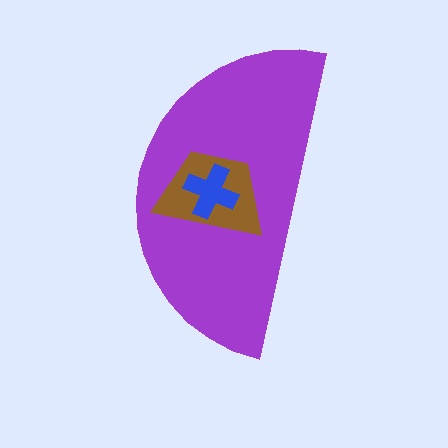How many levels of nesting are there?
3.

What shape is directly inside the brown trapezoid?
The blue cross.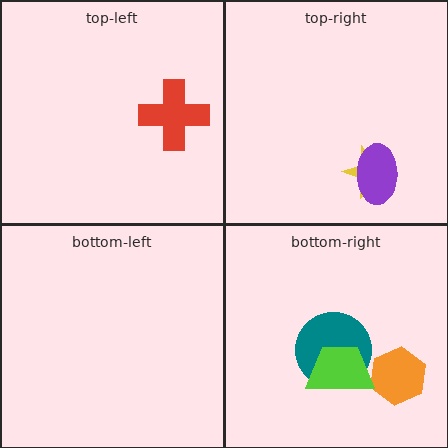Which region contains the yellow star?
The top-right region.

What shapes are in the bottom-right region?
The teal circle, the orange hexagon, the lime trapezoid.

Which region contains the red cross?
The top-left region.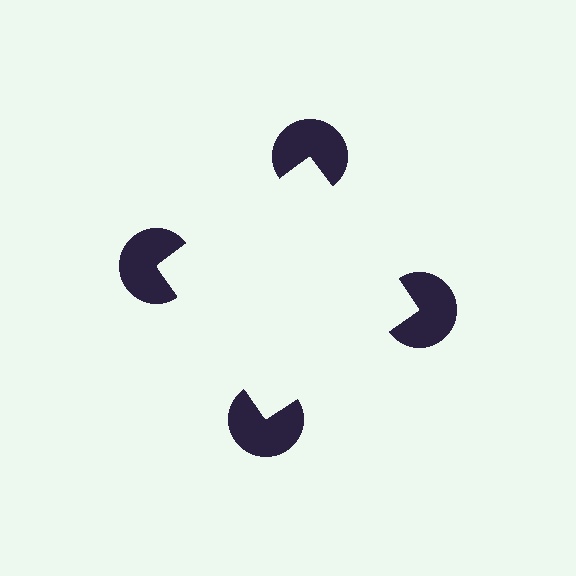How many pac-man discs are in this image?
There are 4 — one at each vertex of the illusory square.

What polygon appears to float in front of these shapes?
An illusory square — its edges are inferred from the aligned wedge cuts in the pac-man discs, not physically drawn.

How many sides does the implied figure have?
4 sides.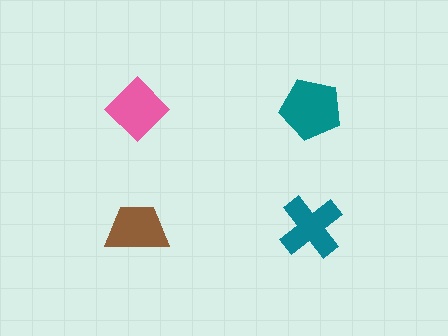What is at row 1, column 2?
A teal pentagon.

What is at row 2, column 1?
A brown trapezoid.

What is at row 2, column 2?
A teal cross.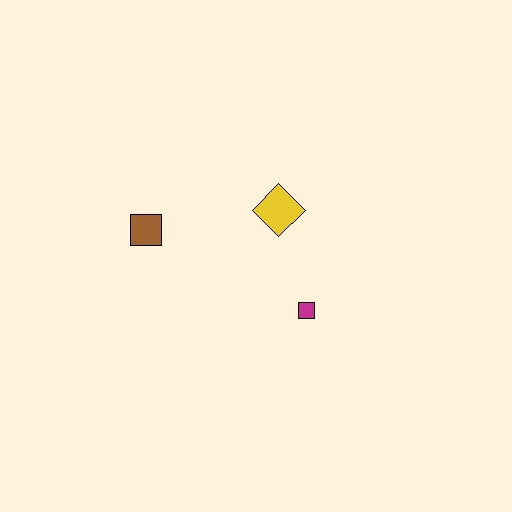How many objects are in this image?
There are 3 objects.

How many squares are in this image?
There are 2 squares.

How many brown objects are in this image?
There is 1 brown object.